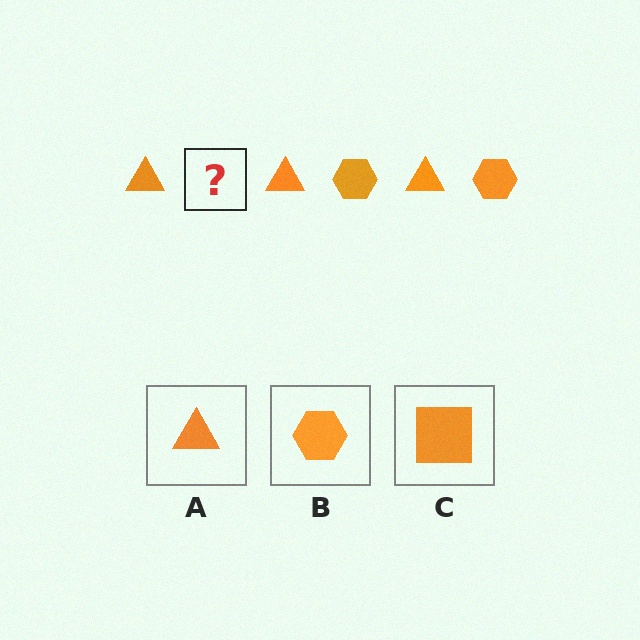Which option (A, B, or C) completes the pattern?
B.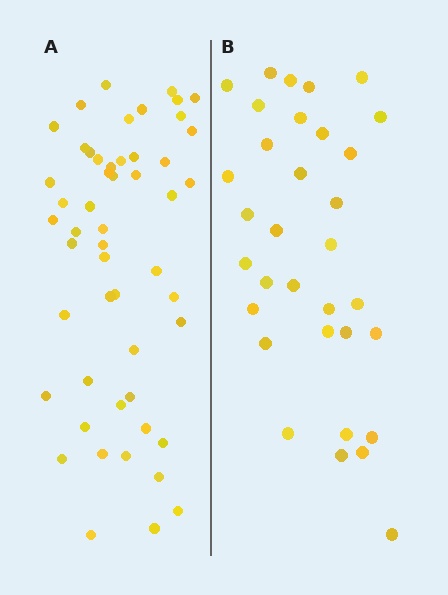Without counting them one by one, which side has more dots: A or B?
Region A (the left region) has more dots.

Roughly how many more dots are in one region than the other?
Region A has approximately 20 more dots than region B.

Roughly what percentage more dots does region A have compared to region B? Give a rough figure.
About 60% more.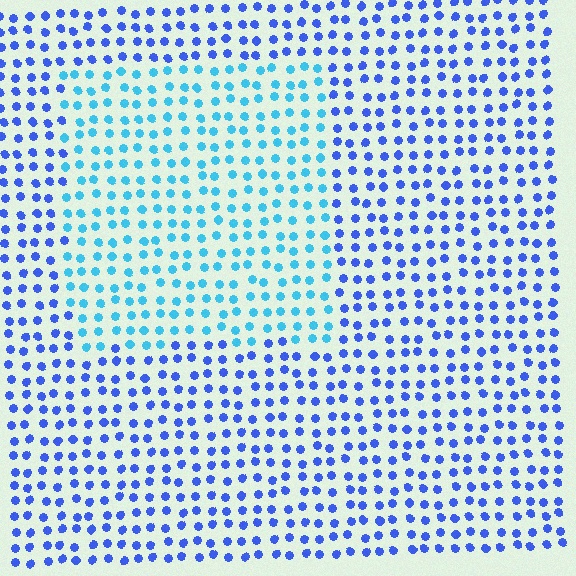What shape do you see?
I see a rectangle.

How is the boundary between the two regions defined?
The boundary is defined purely by a slight shift in hue (about 36 degrees). Spacing, size, and orientation are identical on both sides.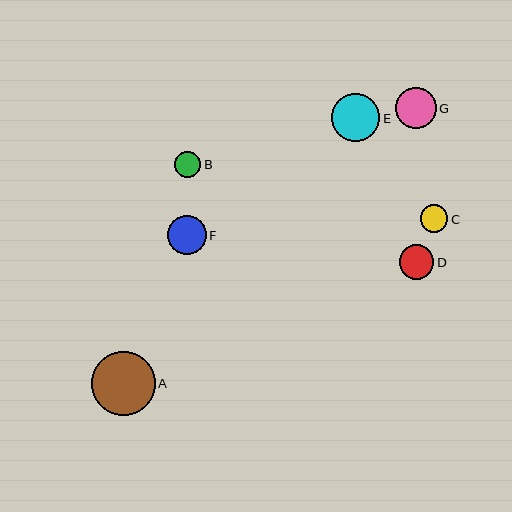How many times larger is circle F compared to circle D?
Circle F is approximately 1.1 times the size of circle D.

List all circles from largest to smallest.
From largest to smallest: A, E, G, F, D, C, B.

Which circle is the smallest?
Circle B is the smallest with a size of approximately 26 pixels.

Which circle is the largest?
Circle A is the largest with a size of approximately 64 pixels.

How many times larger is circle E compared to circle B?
Circle E is approximately 1.9 times the size of circle B.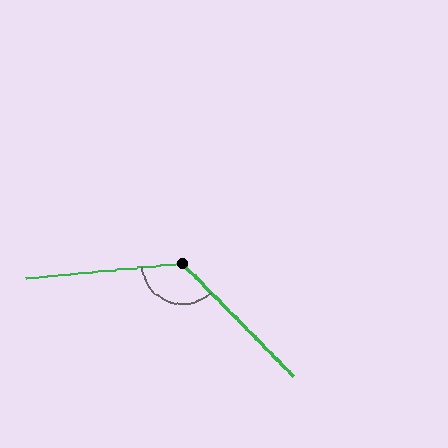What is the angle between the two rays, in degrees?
Approximately 129 degrees.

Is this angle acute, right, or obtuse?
It is obtuse.